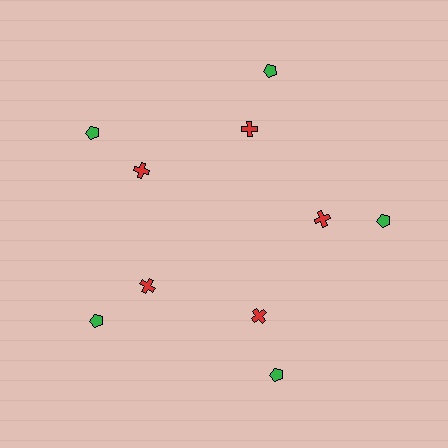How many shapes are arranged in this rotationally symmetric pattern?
There are 10 shapes, arranged in 5 groups of 2.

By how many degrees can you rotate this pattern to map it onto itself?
The pattern maps onto itself every 72 degrees of rotation.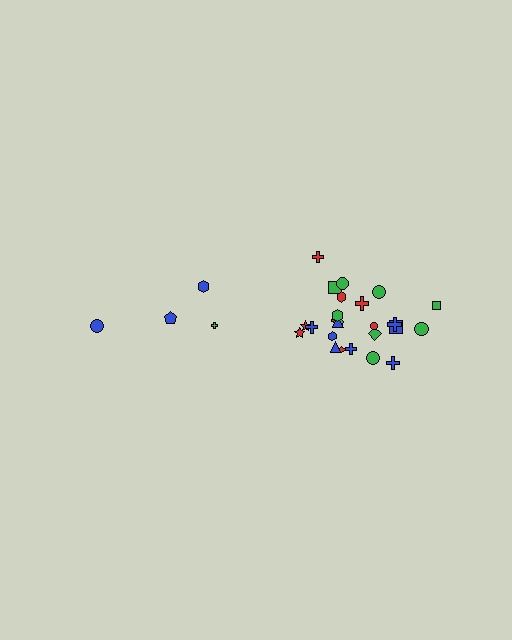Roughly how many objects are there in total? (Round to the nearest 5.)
Roughly 30 objects in total.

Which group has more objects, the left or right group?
The right group.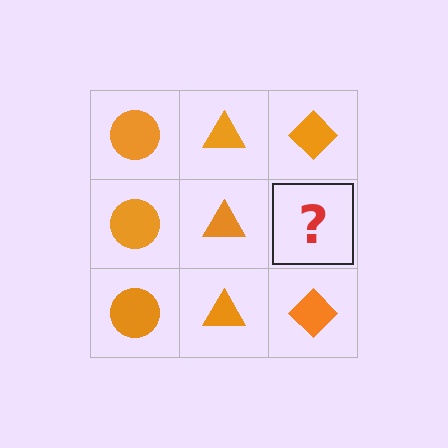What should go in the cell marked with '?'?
The missing cell should contain an orange diamond.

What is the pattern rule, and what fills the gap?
The rule is that each column has a consistent shape. The gap should be filled with an orange diamond.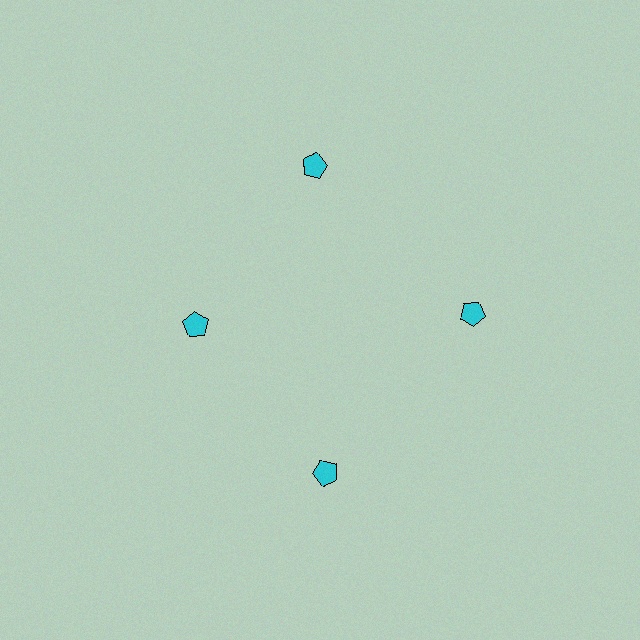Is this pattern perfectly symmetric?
No. The 4 cyan pentagons are arranged in a ring, but one element near the 9 o'clock position is pulled inward toward the center, breaking the 4-fold rotational symmetry.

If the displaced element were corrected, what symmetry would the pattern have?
It would have 4-fold rotational symmetry — the pattern would map onto itself every 90 degrees.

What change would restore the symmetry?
The symmetry would be restored by moving it outward, back onto the ring so that all 4 pentagons sit at equal angles and equal distance from the center.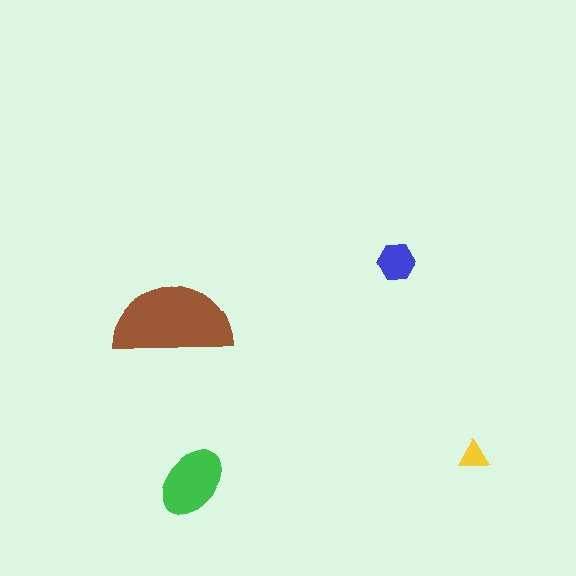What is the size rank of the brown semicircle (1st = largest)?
1st.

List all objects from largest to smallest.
The brown semicircle, the green ellipse, the blue hexagon, the yellow triangle.